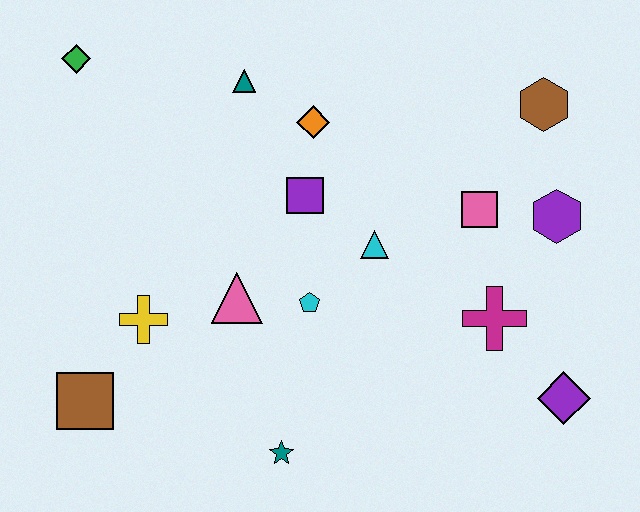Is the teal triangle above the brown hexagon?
Yes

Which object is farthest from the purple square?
The purple diamond is farthest from the purple square.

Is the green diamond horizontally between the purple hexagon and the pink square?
No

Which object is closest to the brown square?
The yellow cross is closest to the brown square.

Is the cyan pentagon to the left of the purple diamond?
Yes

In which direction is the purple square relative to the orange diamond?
The purple square is below the orange diamond.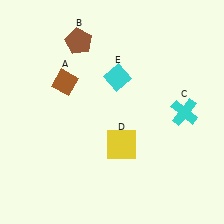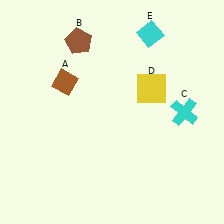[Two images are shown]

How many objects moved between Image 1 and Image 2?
2 objects moved between the two images.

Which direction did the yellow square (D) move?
The yellow square (D) moved up.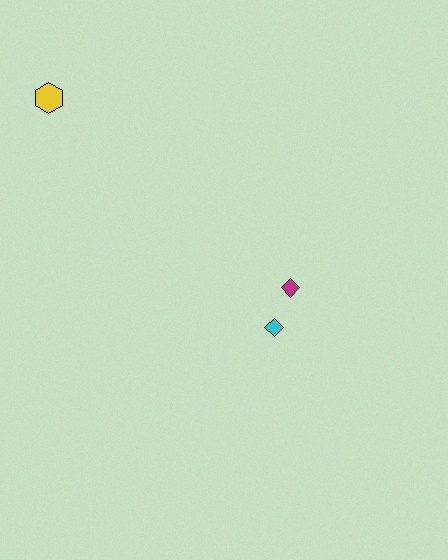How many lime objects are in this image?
There are no lime objects.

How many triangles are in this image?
There are no triangles.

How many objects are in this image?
There are 3 objects.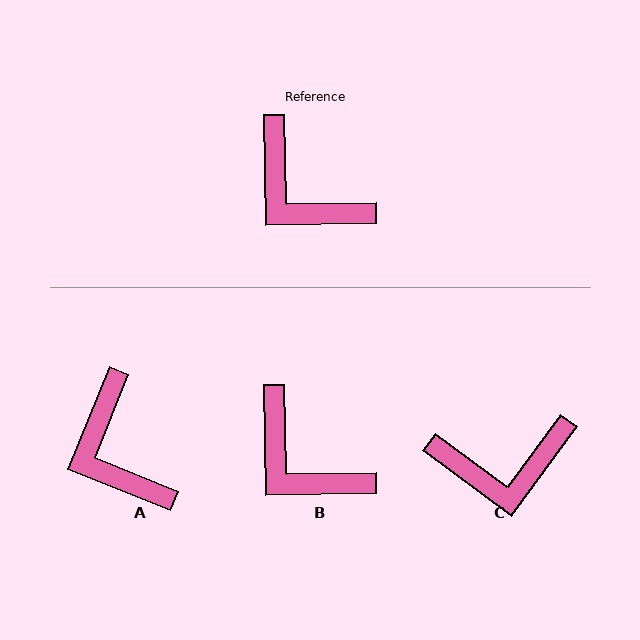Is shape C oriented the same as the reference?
No, it is off by about 53 degrees.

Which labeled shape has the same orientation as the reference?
B.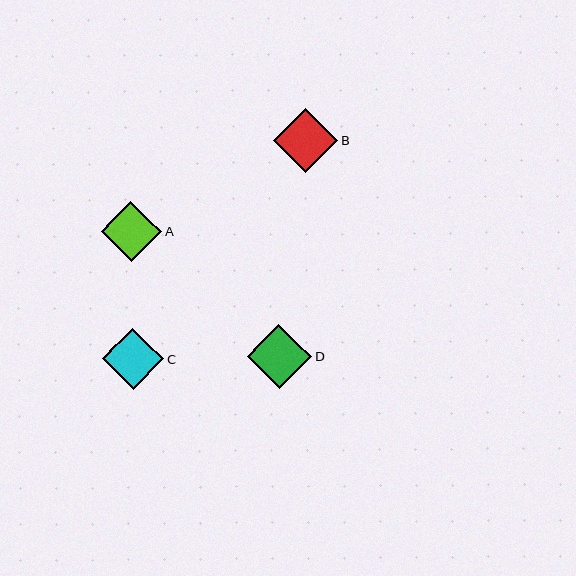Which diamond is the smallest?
Diamond A is the smallest with a size of approximately 60 pixels.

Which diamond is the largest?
Diamond B is the largest with a size of approximately 65 pixels.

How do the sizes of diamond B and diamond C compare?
Diamond B and diamond C are approximately the same size.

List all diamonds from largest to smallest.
From largest to smallest: B, D, C, A.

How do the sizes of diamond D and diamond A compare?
Diamond D and diamond A are approximately the same size.